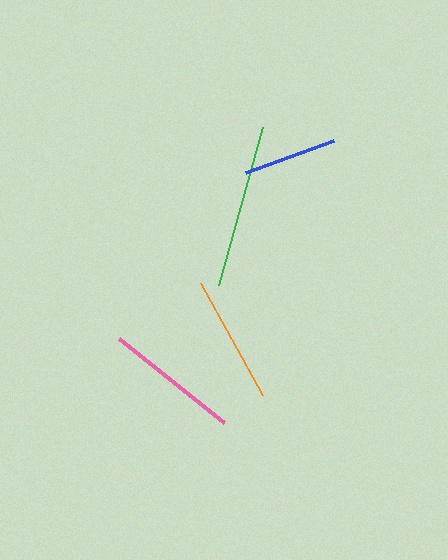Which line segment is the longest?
The green line is the longest at approximately 164 pixels.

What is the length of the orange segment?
The orange segment is approximately 128 pixels long.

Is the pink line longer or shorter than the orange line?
The pink line is longer than the orange line.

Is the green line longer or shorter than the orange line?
The green line is longer than the orange line.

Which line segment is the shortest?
The blue line is the shortest at approximately 94 pixels.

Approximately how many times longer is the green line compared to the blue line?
The green line is approximately 1.7 times the length of the blue line.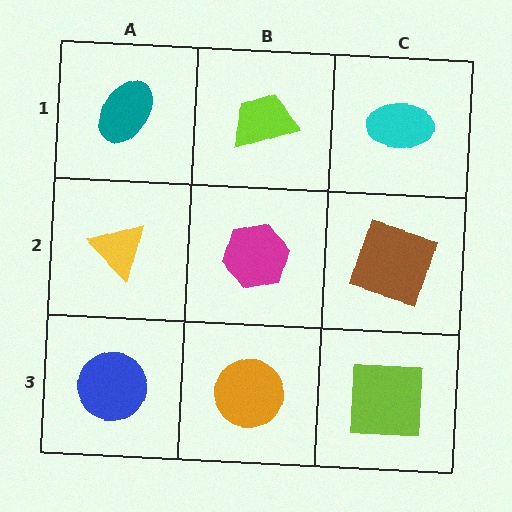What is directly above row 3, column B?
A magenta hexagon.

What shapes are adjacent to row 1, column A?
A yellow triangle (row 2, column A), a lime trapezoid (row 1, column B).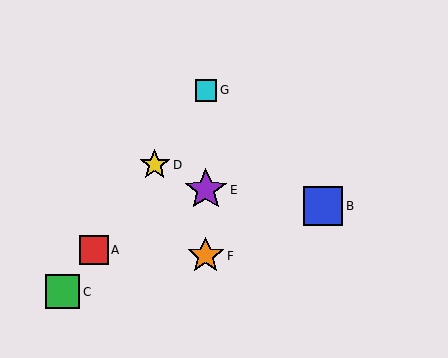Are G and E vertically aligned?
Yes, both are at x≈206.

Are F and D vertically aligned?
No, F is at x≈206 and D is at x≈155.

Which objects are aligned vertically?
Objects E, F, G are aligned vertically.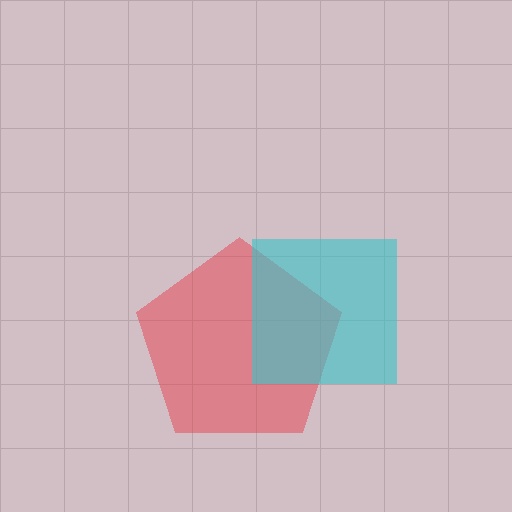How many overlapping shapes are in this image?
There are 2 overlapping shapes in the image.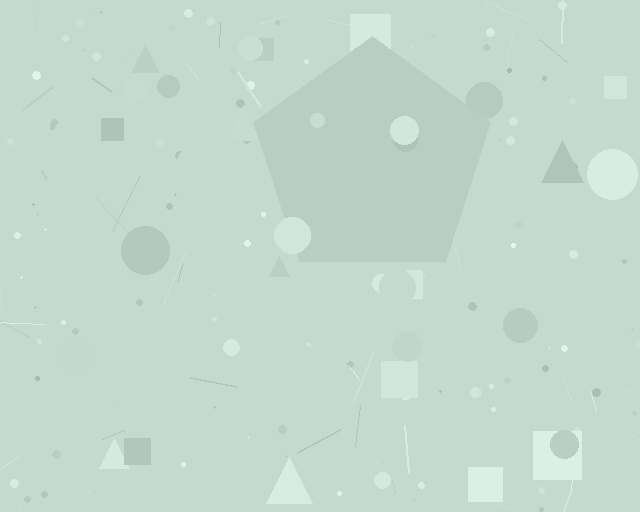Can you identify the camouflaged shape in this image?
The camouflaged shape is a pentagon.